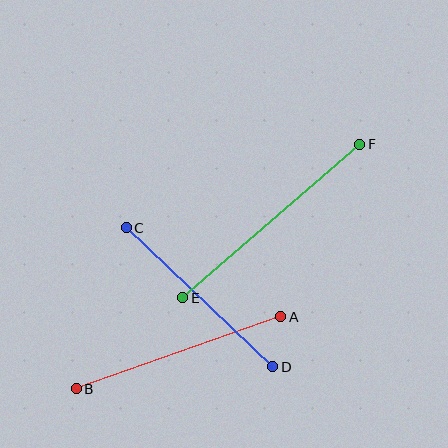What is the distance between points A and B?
The distance is approximately 217 pixels.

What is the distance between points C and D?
The distance is approximately 202 pixels.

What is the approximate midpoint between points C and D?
The midpoint is at approximately (199, 297) pixels.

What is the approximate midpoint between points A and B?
The midpoint is at approximately (178, 353) pixels.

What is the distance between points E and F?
The distance is approximately 234 pixels.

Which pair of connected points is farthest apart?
Points E and F are farthest apart.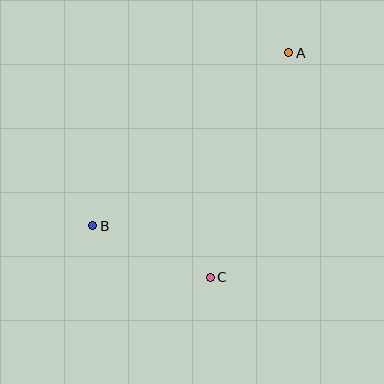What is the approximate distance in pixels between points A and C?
The distance between A and C is approximately 238 pixels.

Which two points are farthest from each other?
Points A and B are farthest from each other.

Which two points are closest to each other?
Points B and C are closest to each other.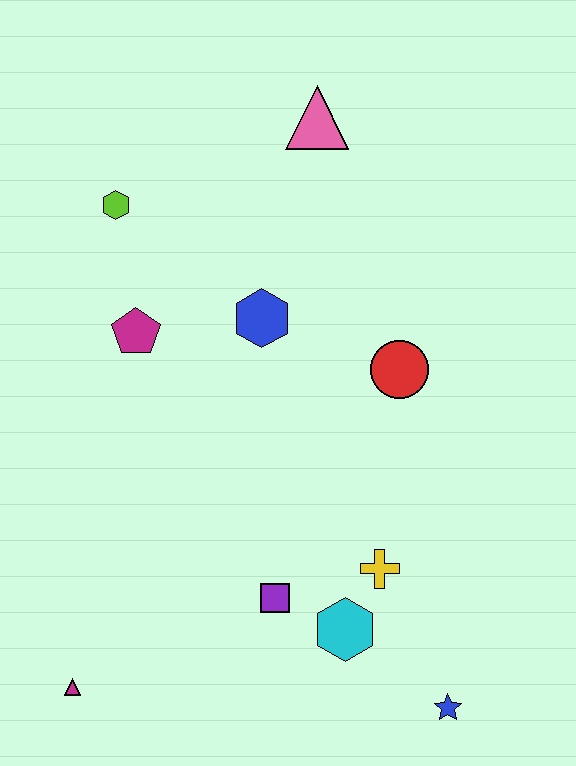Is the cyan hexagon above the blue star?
Yes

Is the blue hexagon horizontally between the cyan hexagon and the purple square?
No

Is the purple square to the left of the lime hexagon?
No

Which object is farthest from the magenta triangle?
The pink triangle is farthest from the magenta triangle.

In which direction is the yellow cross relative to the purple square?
The yellow cross is to the right of the purple square.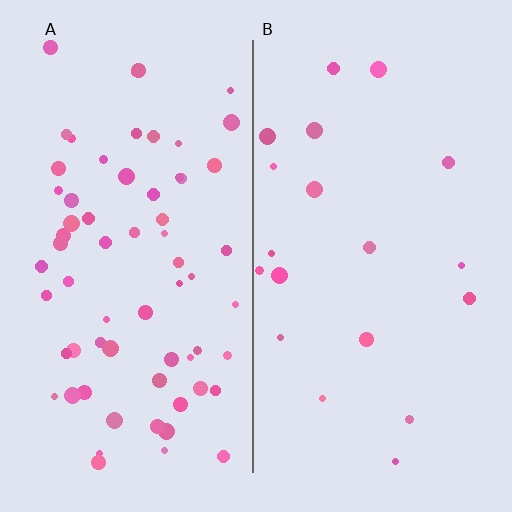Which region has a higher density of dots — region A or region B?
A (the left).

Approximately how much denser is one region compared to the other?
Approximately 3.4× — region A over region B.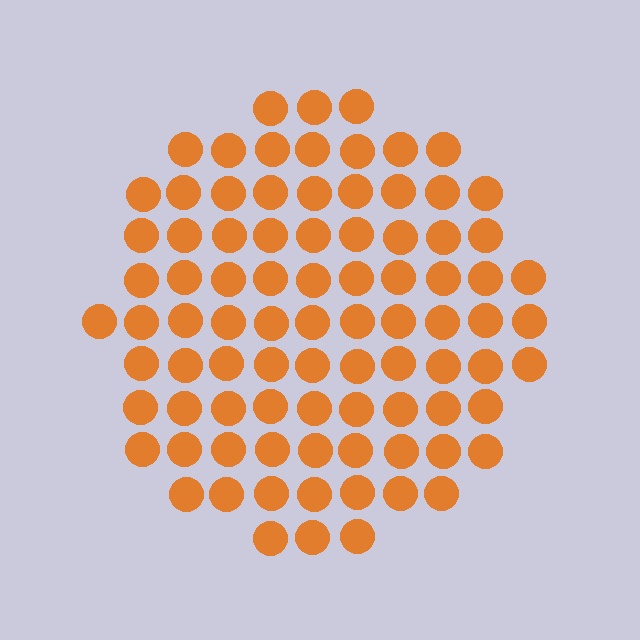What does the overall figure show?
The overall figure shows a circle.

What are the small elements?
The small elements are circles.